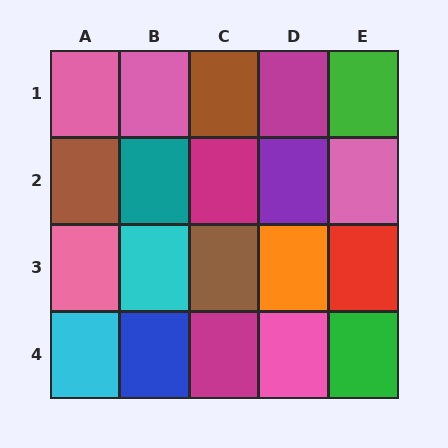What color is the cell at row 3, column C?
Brown.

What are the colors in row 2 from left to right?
Brown, teal, magenta, purple, pink.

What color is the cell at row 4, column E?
Green.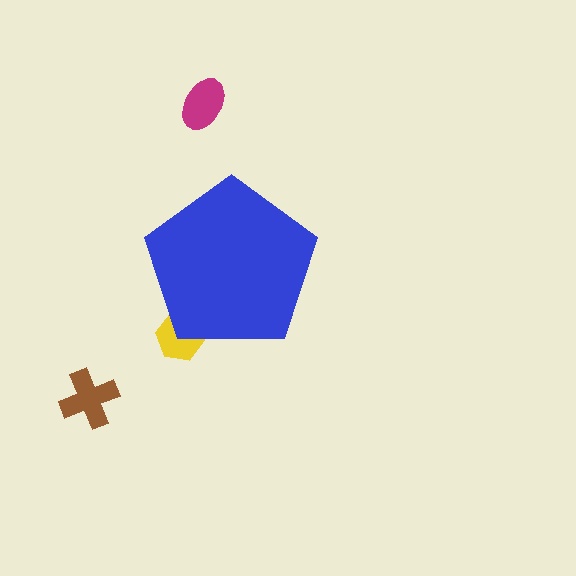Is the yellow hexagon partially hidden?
Yes, the yellow hexagon is partially hidden behind the blue pentagon.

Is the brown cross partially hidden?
No, the brown cross is fully visible.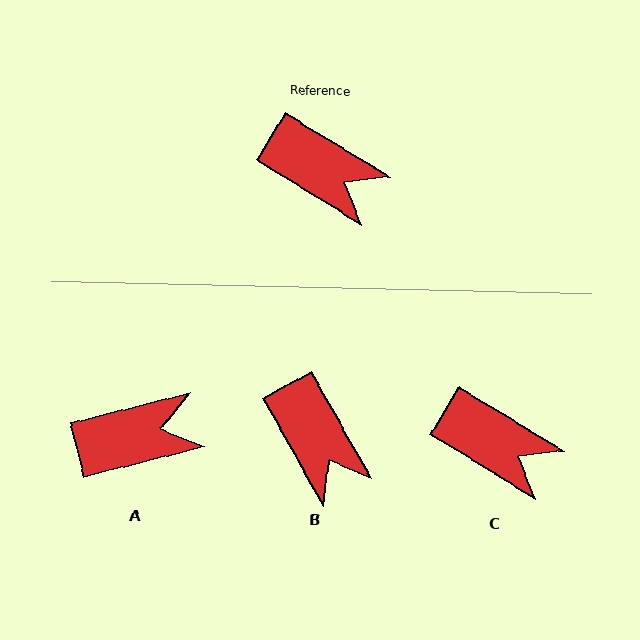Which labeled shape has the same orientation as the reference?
C.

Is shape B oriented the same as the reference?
No, it is off by about 29 degrees.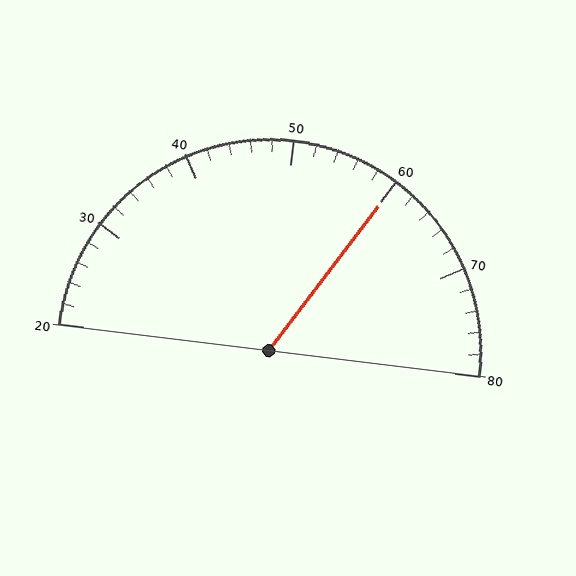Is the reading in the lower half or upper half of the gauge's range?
The reading is in the upper half of the range (20 to 80).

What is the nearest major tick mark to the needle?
The nearest major tick mark is 60.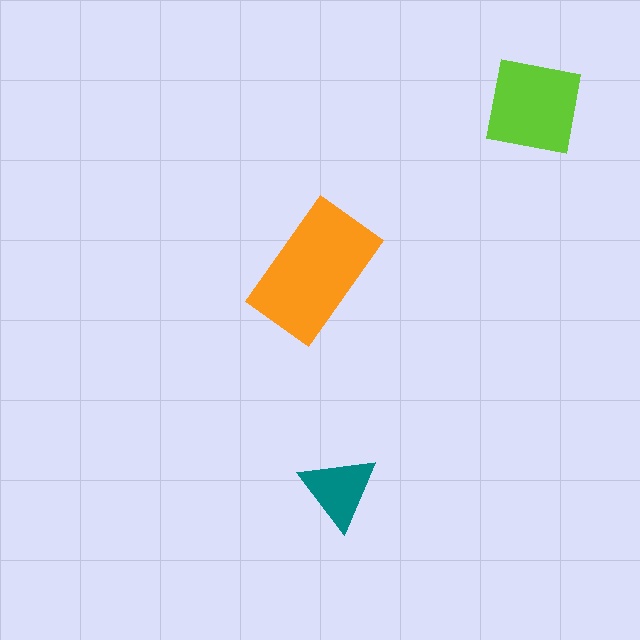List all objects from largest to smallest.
The orange rectangle, the lime square, the teal triangle.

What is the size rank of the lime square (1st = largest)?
2nd.